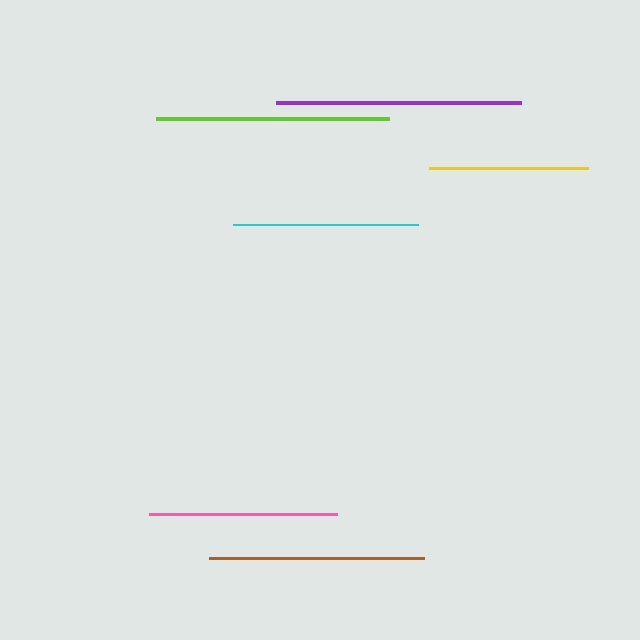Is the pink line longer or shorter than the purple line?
The purple line is longer than the pink line.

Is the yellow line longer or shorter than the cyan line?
The cyan line is longer than the yellow line.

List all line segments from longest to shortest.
From longest to shortest: purple, lime, brown, pink, cyan, yellow.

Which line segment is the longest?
The purple line is the longest at approximately 245 pixels.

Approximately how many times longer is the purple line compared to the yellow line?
The purple line is approximately 1.5 times the length of the yellow line.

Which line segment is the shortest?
The yellow line is the shortest at approximately 159 pixels.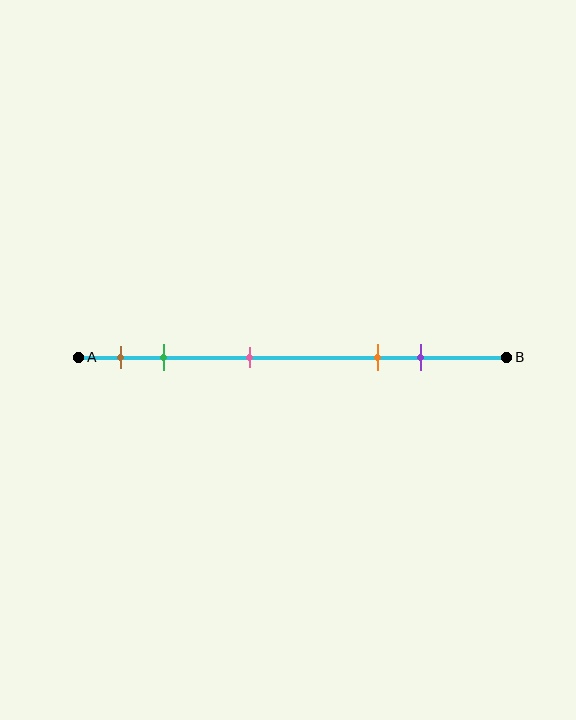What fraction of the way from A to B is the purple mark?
The purple mark is approximately 80% (0.8) of the way from A to B.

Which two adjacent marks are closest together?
The brown and green marks are the closest adjacent pair.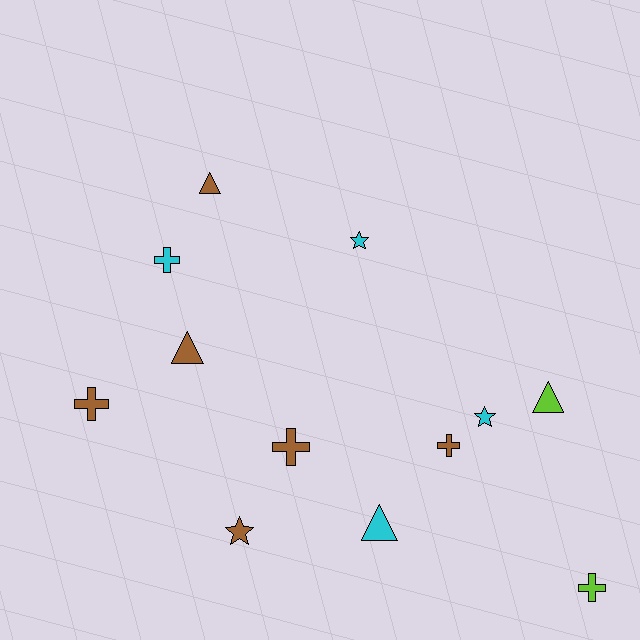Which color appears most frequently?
Brown, with 6 objects.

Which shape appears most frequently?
Cross, with 5 objects.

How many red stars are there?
There are no red stars.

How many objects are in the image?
There are 12 objects.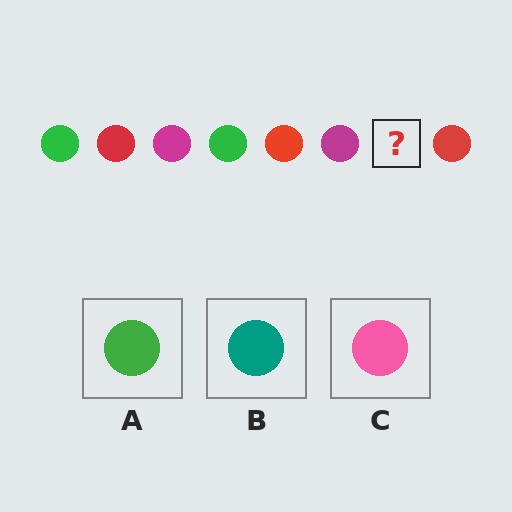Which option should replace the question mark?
Option A.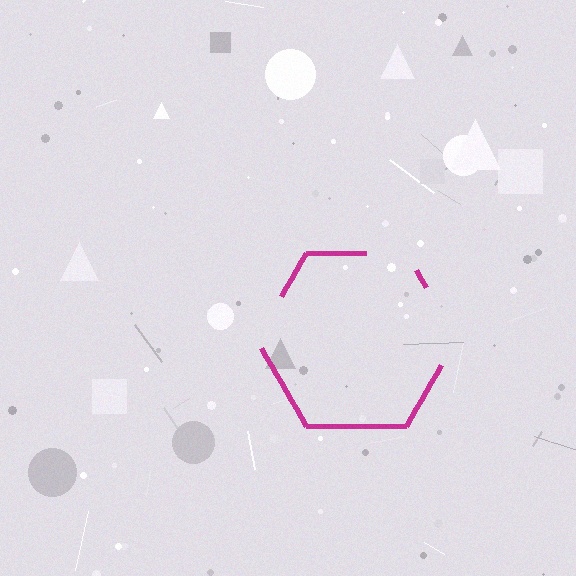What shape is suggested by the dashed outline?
The dashed outline suggests a hexagon.